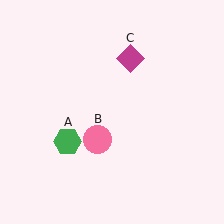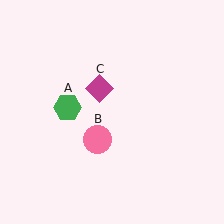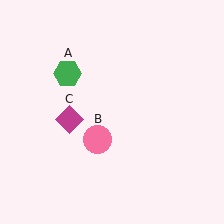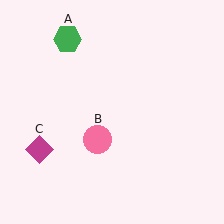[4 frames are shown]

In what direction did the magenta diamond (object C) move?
The magenta diamond (object C) moved down and to the left.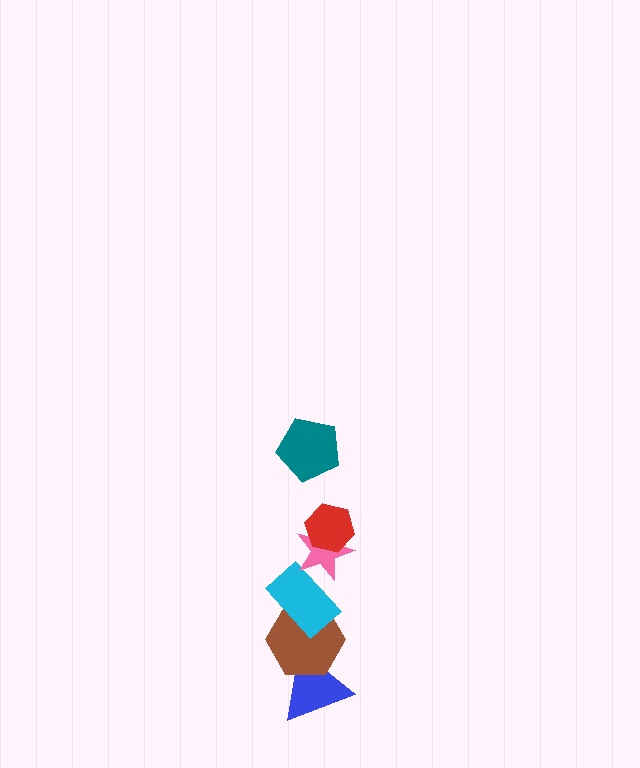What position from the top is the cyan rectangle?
The cyan rectangle is 4th from the top.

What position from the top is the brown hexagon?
The brown hexagon is 5th from the top.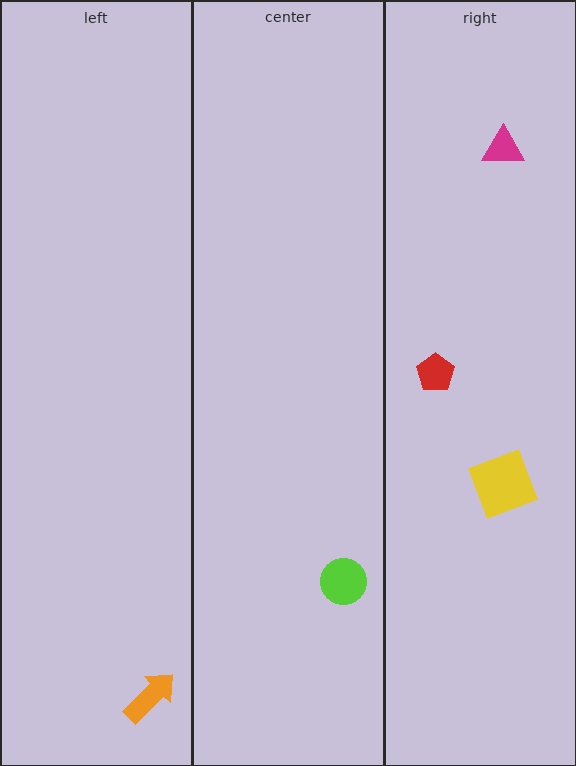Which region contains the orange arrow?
The left region.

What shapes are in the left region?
The orange arrow.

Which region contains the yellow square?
The right region.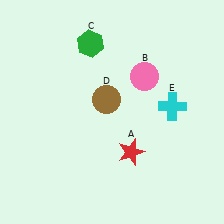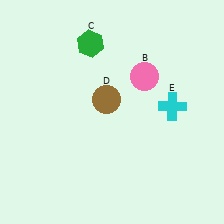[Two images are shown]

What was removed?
The red star (A) was removed in Image 2.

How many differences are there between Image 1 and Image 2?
There is 1 difference between the two images.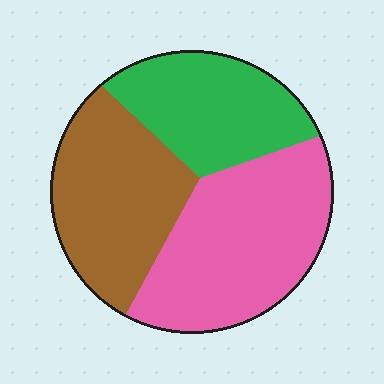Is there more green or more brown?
Brown.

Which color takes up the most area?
Pink, at roughly 40%.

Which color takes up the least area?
Green, at roughly 25%.